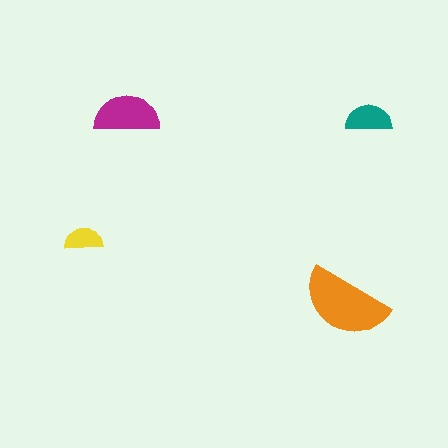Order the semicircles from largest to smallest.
the orange one, the magenta one, the teal one, the yellow one.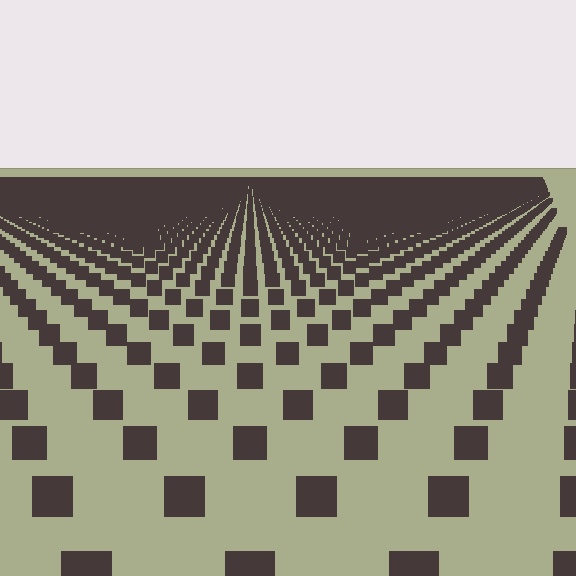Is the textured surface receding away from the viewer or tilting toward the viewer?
The surface is receding away from the viewer. Texture elements get smaller and denser toward the top.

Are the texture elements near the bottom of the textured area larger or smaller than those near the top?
Larger. Near the bottom, elements are closer to the viewer and appear at a bigger on-screen size.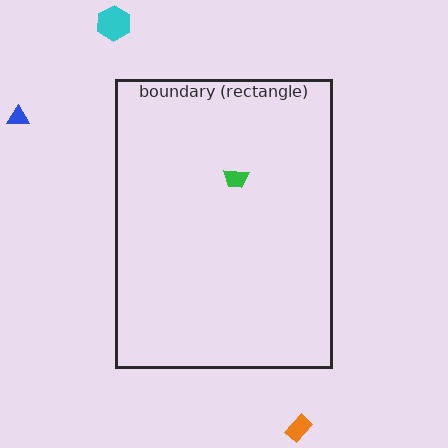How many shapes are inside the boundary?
1 inside, 3 outside.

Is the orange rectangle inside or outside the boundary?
Outside.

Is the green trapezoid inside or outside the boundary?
Inside.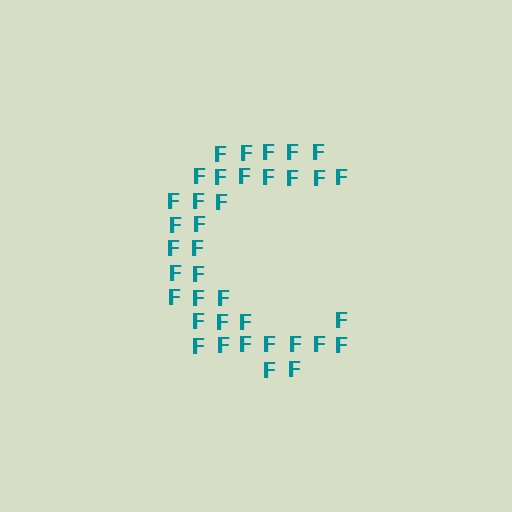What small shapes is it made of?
It is made of small letter F's.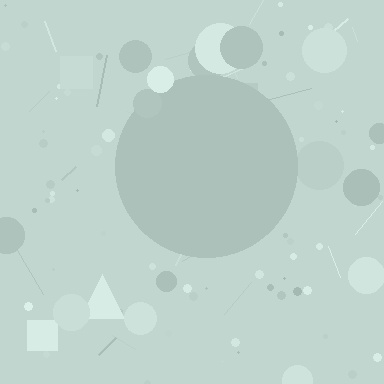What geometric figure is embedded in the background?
A circle is embedded in the background.